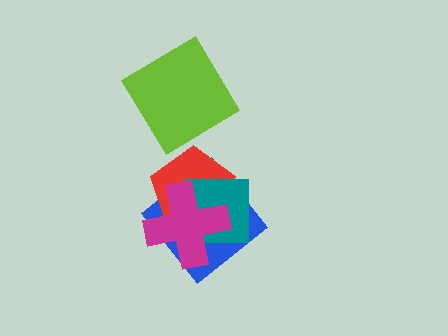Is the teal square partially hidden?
Yes, it is partially covered by another shape.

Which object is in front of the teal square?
The magenta cross is in front of the teal square.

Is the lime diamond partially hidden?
No, no other shape covers it.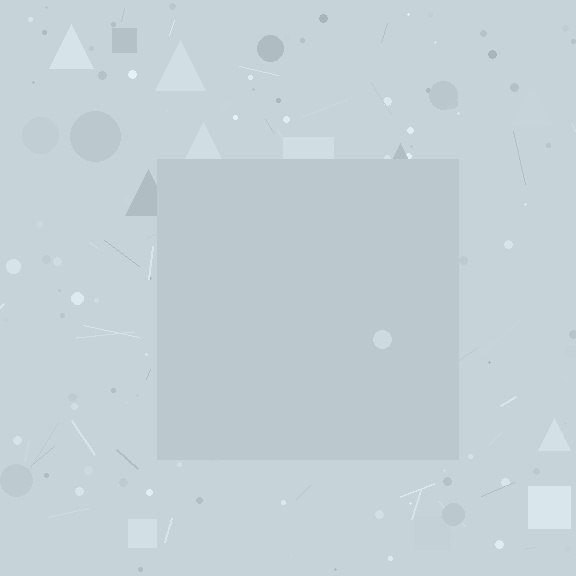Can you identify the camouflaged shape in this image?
The camouflaged shape is a square.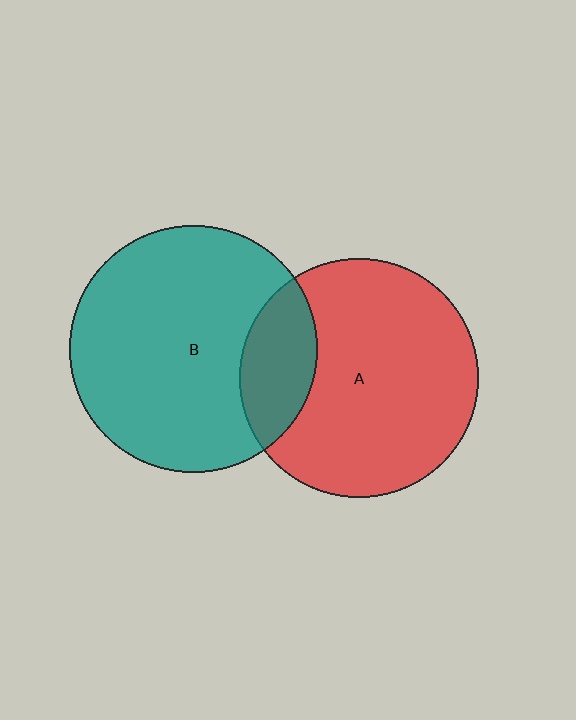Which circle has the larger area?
Circle B (teal).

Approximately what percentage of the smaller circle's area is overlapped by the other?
Approximately 20%.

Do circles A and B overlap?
Yes.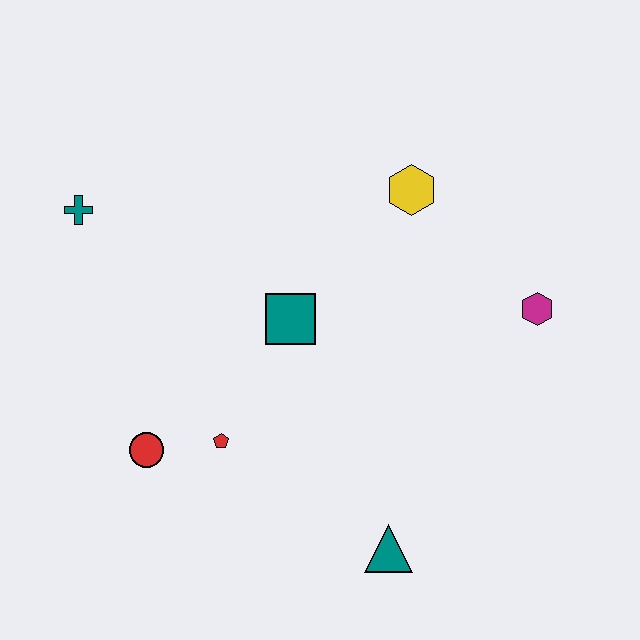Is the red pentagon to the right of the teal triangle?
No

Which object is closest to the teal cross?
The teal square is closest to the teal cross.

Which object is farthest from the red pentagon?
The magenta hexagon is farthest from the red pentagon.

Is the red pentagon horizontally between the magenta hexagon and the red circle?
Yes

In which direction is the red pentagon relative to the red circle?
The red pentagon is to the right of the red circle.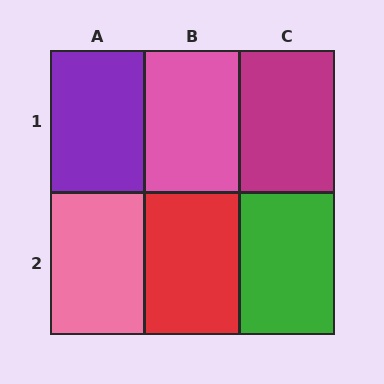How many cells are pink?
2 cells are pink.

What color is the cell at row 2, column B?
Red.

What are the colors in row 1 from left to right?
Purple, pink, magenta.